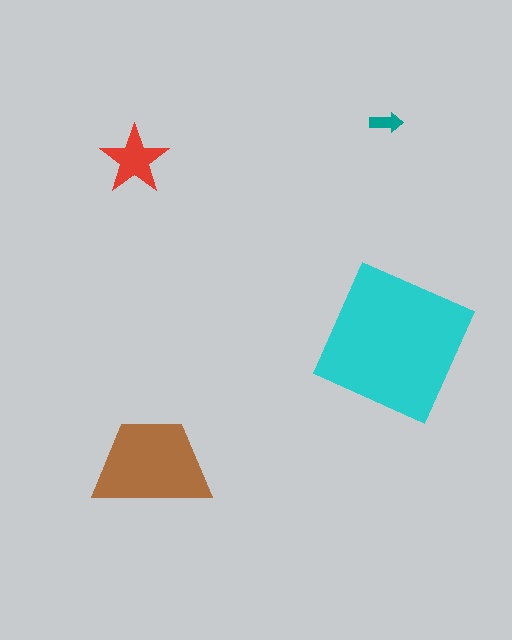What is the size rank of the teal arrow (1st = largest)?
4th.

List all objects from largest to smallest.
The cyan square, the brown trapezoid, the red star, the teal arrow.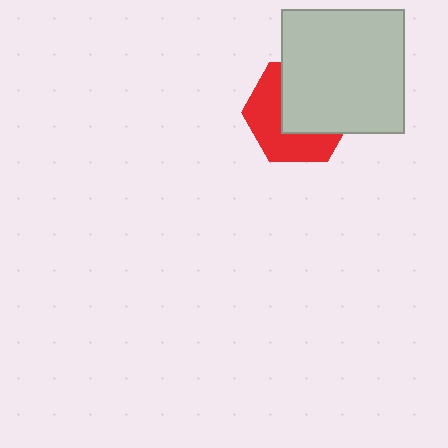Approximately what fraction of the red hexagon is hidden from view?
Roughly 52% of the red hexagon is hidden behind the light gray square.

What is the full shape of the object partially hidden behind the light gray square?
The partially hidden object is a red hexagon.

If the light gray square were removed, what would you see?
You would see the complete red hexagon.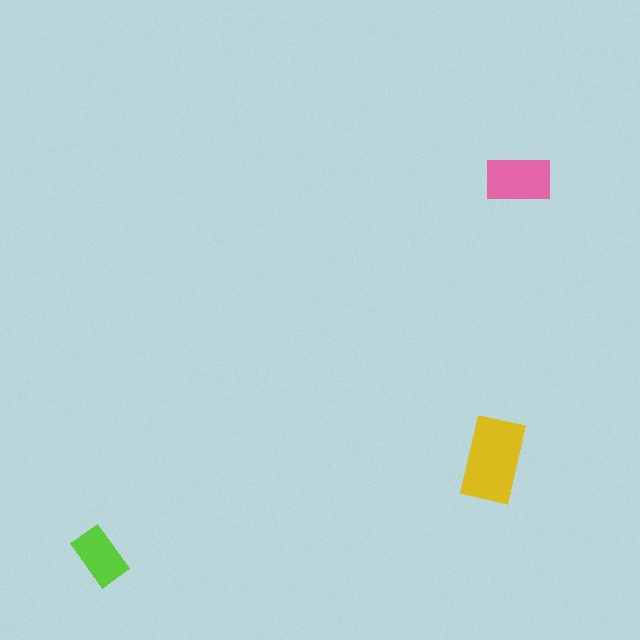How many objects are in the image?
There are 3 objects in the image.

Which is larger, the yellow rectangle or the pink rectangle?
The yellow one.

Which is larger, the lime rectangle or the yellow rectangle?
The yellow one.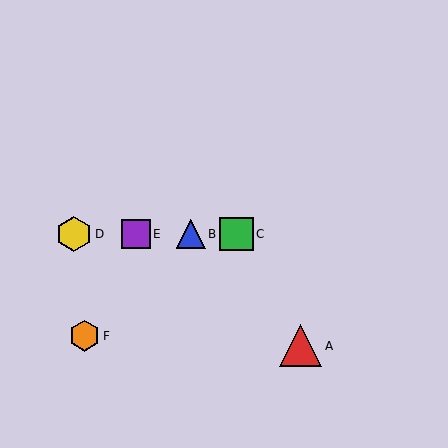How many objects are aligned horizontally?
4 objects (B, C, D, E) are aligned horizontally.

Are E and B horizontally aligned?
Yes, both are at y≈234.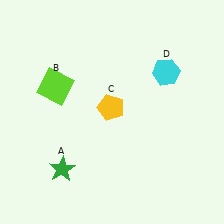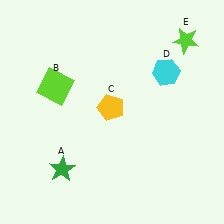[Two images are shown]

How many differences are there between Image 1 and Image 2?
There is 1 difference between the two images.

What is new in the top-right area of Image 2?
A lime star (E) was added in the top-right area of Image 2.